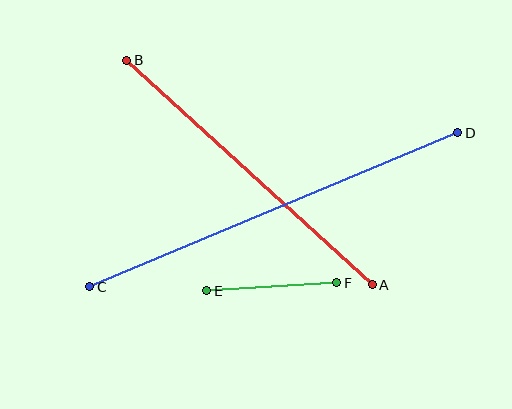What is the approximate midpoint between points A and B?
The midpoint is at approximately (250, 173) pixels.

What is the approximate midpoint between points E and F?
The midpoint is at approximately (272, 287) pixels.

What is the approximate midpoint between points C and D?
The midpoint is at approximately (274, 210) pixels.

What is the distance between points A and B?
The distance is approximately 333 pixels.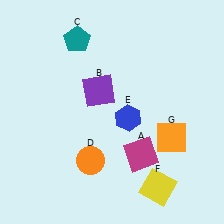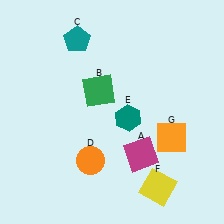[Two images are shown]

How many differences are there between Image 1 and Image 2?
There are 2 differences between the two images.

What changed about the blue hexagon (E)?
In Image 1, E is blue. In Image 2, it changed to teal.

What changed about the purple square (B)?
In Image 1, B is purple. In Image 2, it changed to green.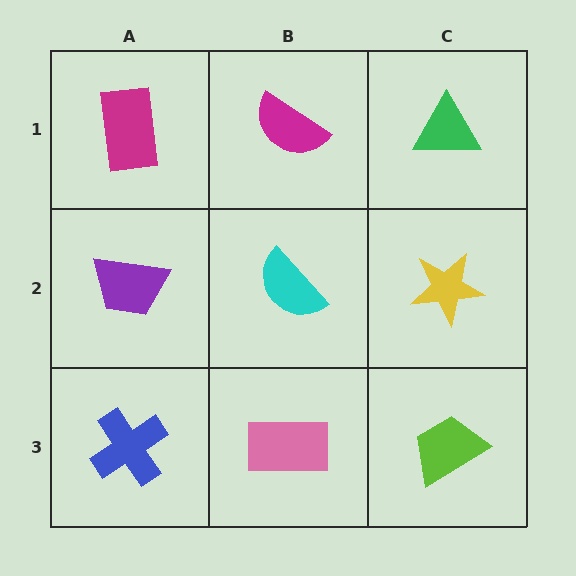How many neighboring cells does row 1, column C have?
2.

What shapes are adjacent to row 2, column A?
A magenta rectangle (row 1, column A), a blue cross (row 3, column A), a cyan semicircle (row 2, column B).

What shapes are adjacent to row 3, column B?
A cyan semicircle (row 2, column B), a blue cross (row 3, column A), a lime trapezoid (row 3, column C).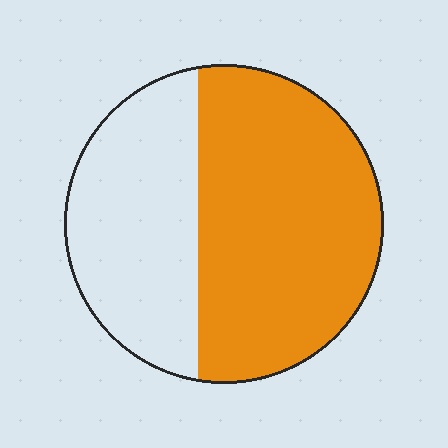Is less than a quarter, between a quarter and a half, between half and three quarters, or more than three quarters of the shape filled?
Between half and three quarters.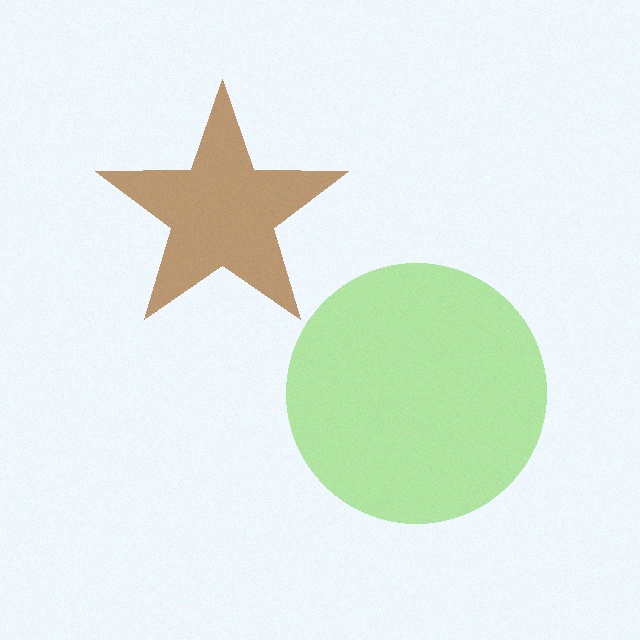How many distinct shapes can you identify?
There are 2 distinct shapes: a brown star, a lime circle.